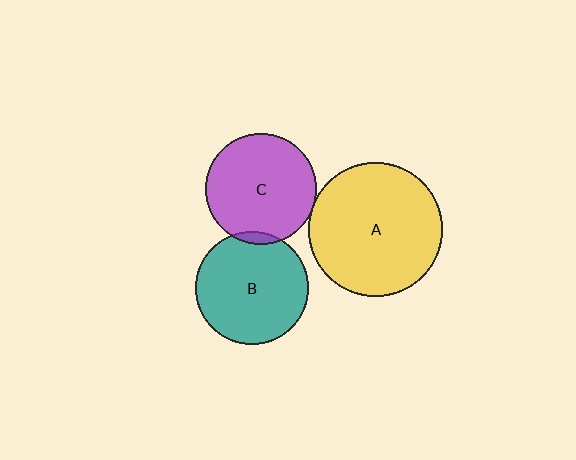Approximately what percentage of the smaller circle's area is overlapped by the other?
Approximately 5%.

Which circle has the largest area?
Circle A (yellow).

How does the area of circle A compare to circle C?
Approximately 1.5 times.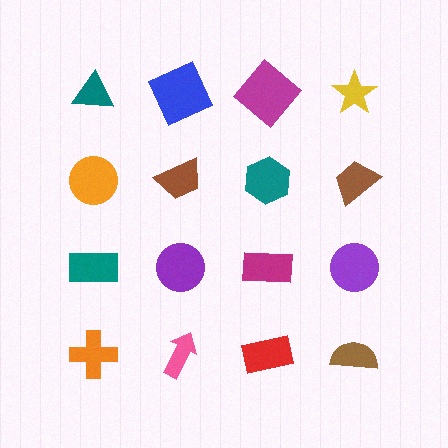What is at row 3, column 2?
A purple circle.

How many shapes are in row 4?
4 shapes.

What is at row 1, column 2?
A blue square.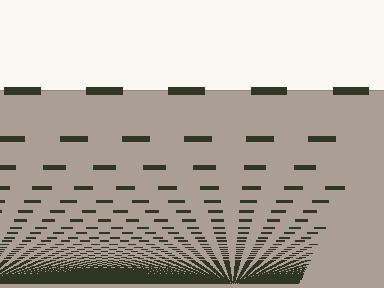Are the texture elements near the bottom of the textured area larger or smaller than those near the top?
Smaller. The gradient is inverted — elements near the bottom are smaller and denser.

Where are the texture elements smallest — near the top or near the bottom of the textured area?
Near the bottom.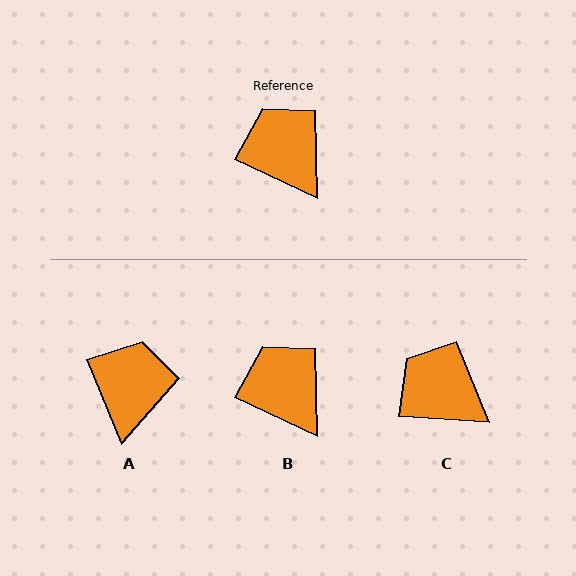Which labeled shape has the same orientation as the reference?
B.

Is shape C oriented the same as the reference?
No, it is off by about 21 degrees.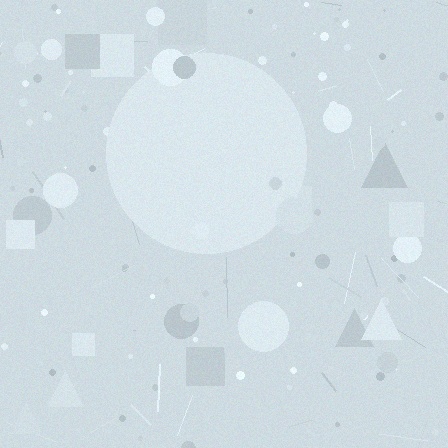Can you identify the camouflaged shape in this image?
The camouflaged shape is a circle.